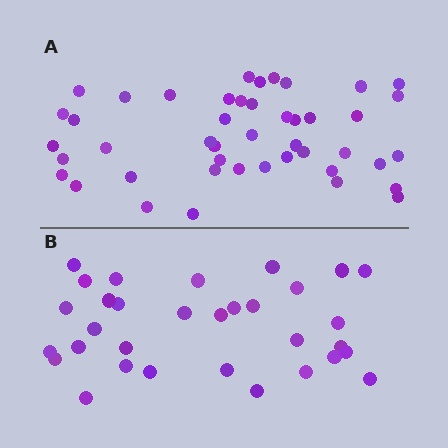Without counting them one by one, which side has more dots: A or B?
Region A (the top region) has more dots.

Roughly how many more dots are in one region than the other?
Region A has approximately 15 more dots than region B.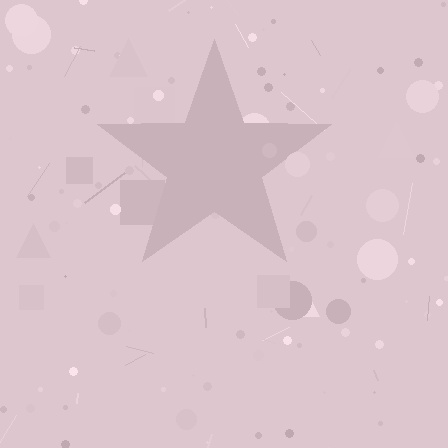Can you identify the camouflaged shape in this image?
The camouflaged shape is a star.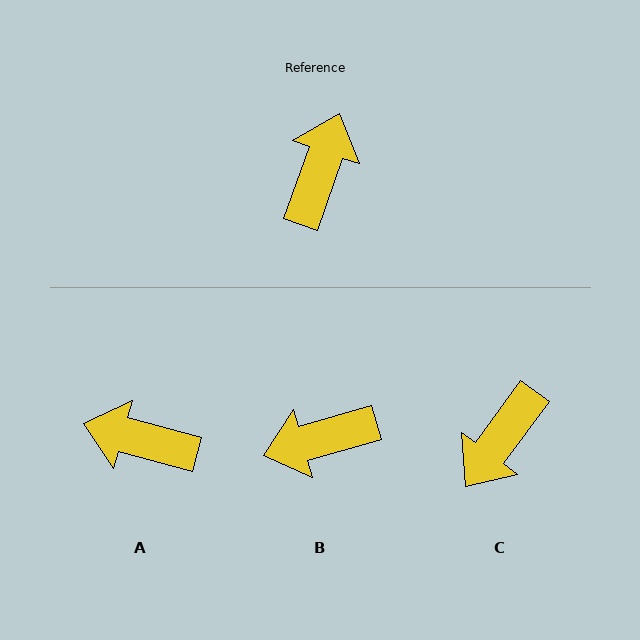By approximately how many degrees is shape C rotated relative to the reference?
Approximately 163 degrees counter-clockwise.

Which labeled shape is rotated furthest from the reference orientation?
C, about 163 degrees away.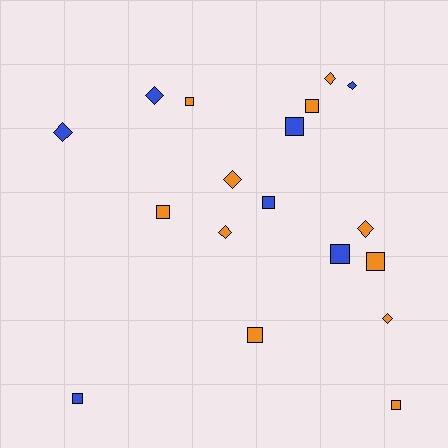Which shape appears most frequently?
Square, with 10 objects.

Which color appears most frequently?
Orange, with 11 objects.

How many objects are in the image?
There are 18 objects.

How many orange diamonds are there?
There are 5 orange diamonds.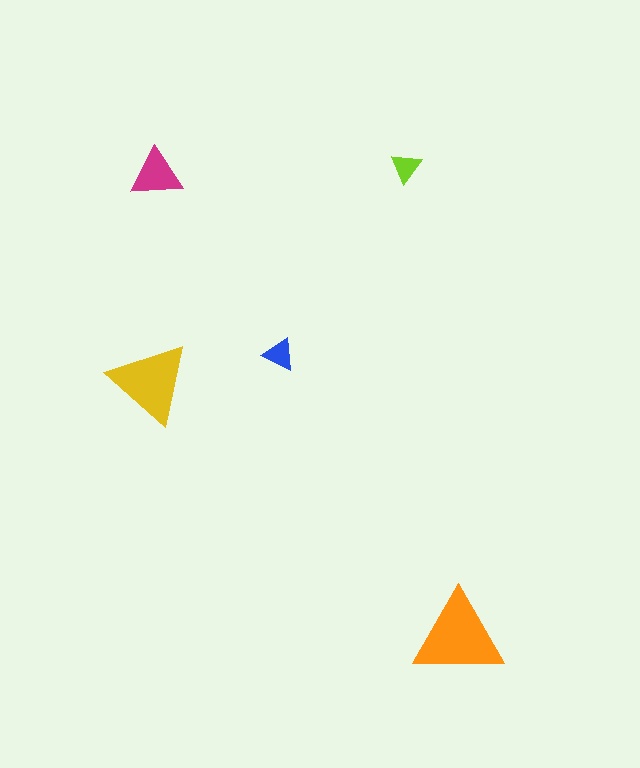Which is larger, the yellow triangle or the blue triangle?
The yellow one.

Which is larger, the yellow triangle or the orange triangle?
The orange one.